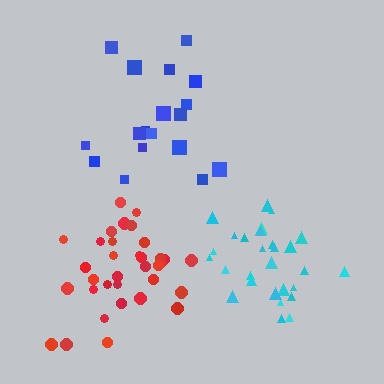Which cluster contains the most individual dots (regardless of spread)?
Red (34).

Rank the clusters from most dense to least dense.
cyan, red, blue.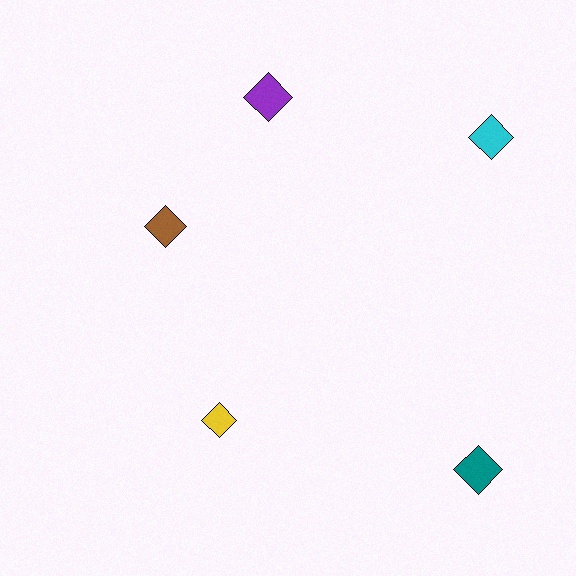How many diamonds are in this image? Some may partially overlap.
There are 5 diamonds.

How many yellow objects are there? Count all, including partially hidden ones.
There is 1 yellow object.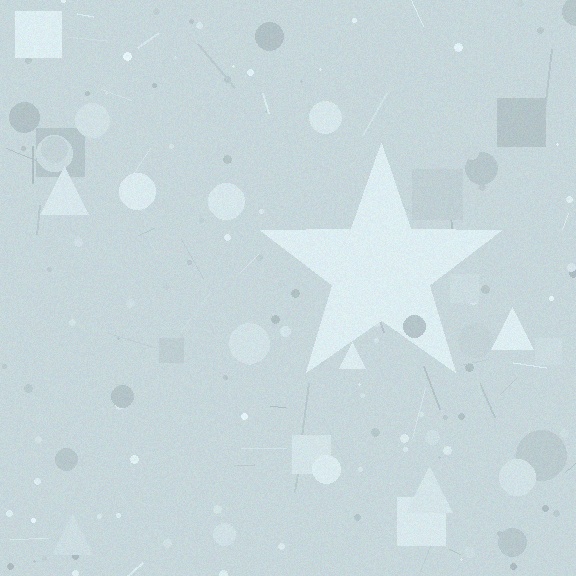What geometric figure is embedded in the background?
A star is embedded in the background.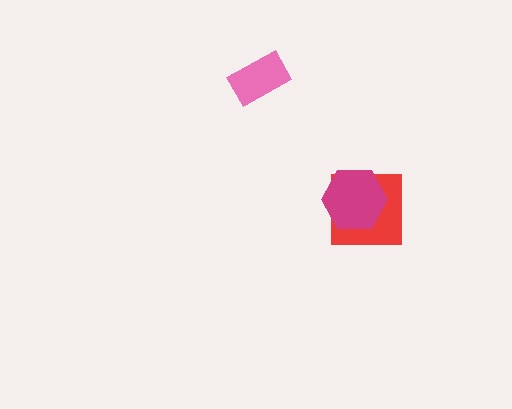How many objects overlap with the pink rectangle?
0 objects overlap with the pink rectangle.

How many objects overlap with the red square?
1 object overlaps with the red square.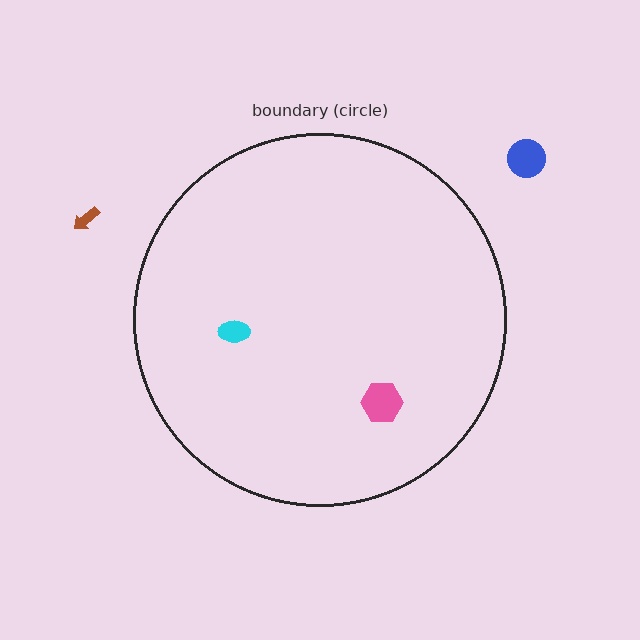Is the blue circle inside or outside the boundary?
Outside.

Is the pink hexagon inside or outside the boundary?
Inside.